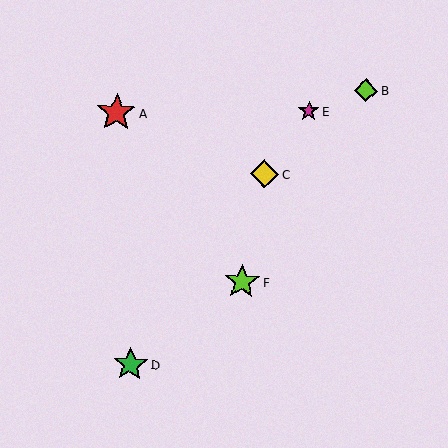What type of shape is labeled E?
Shape E is a magenta star.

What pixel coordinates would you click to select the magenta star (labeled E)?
Click at (309, 111) to select the magenta star E.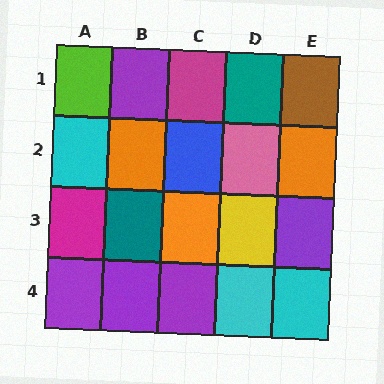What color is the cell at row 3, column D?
Yellow.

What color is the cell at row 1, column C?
Magenta.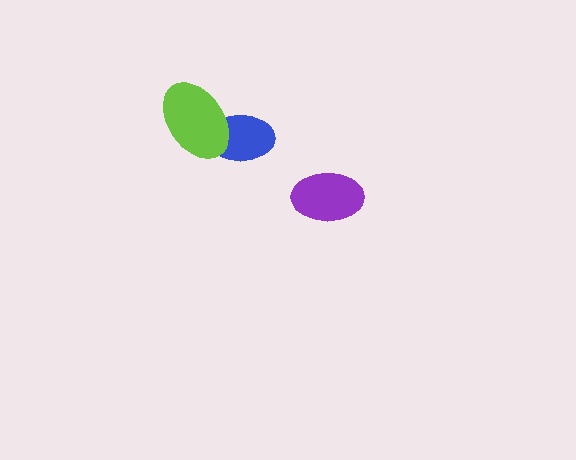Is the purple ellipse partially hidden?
No, no other shape covers it.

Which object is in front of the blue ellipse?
The lime ellipse is in front of the blue ellipse.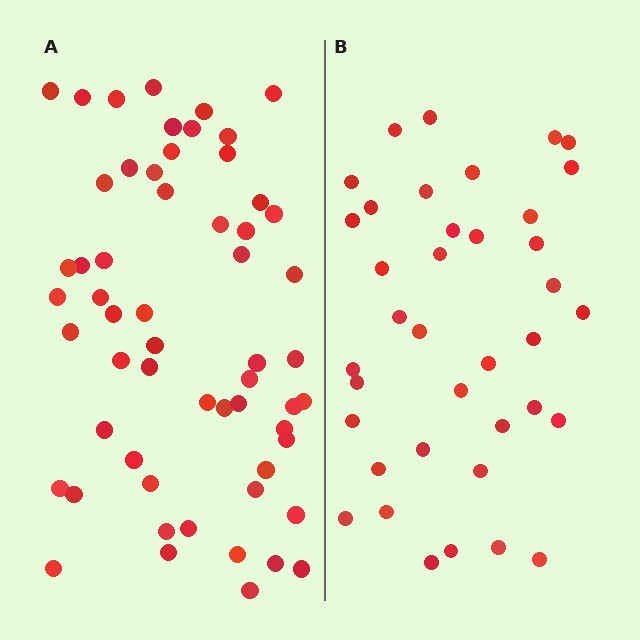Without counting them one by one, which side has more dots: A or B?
Region A (the left region) has more dots.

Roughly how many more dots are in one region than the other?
Region A has approximately 20 more dots than region B.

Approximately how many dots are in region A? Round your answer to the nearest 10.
About 60 dots. (The exact count is 58, which rounds to 60.)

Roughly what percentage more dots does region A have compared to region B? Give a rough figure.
About 55% more.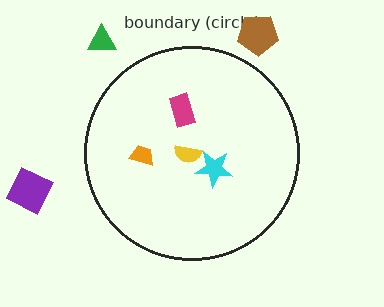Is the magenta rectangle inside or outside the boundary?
Inside.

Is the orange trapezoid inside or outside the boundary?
Inside.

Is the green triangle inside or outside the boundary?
Outside.